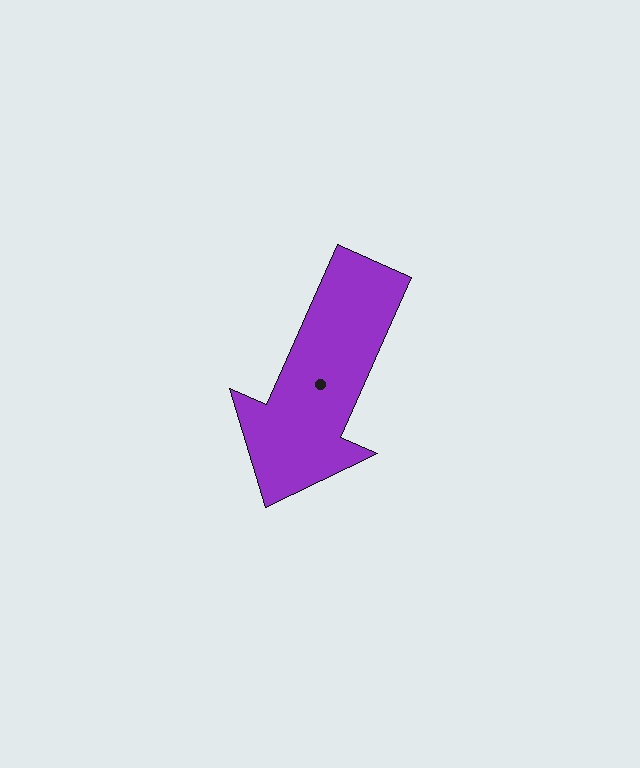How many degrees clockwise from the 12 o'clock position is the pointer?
Approximately 204 degrees.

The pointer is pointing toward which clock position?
Roughly 7 o'clock.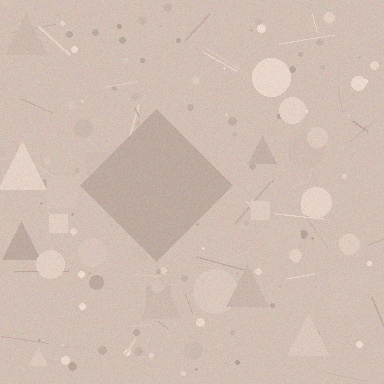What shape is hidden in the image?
A diamond is hidden in the image.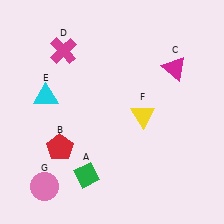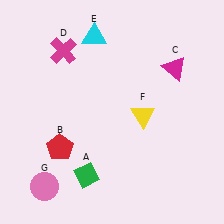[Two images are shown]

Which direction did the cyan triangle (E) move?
The cyan triangle (E) moved up.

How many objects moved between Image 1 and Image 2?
1 object moved between the two images.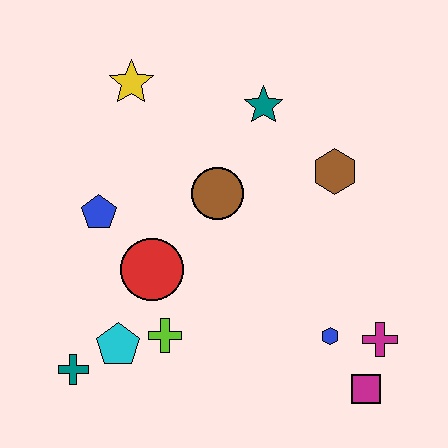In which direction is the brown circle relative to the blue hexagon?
The brown circle is above the blue hexagon.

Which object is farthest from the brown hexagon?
The teal cross is farthest from the brown hexagon.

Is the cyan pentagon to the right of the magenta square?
No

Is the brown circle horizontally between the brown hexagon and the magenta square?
No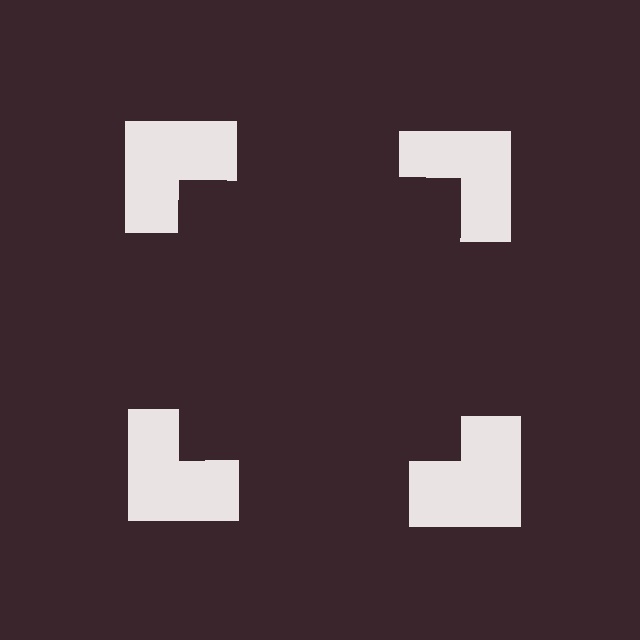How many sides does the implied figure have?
4 sides.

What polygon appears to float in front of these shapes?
An illusory square — its edges are inferred from the aligned wedge cuts in the notched squares, not physically drawn.